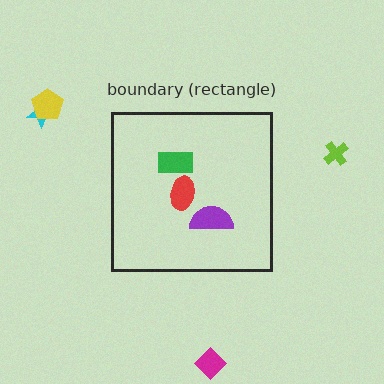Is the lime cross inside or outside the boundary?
Outside.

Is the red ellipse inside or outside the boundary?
Inside.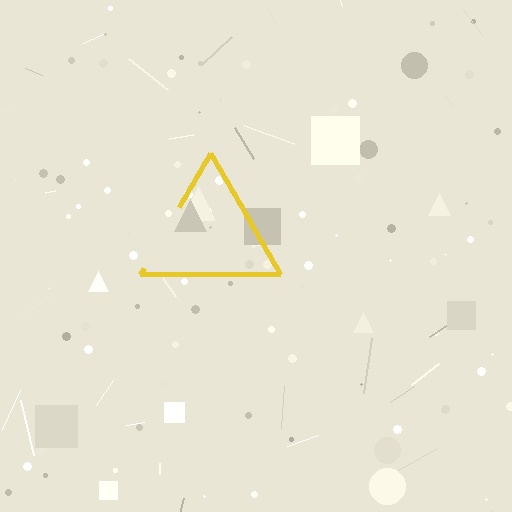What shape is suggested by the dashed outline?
The dashed outline suggests a triangle.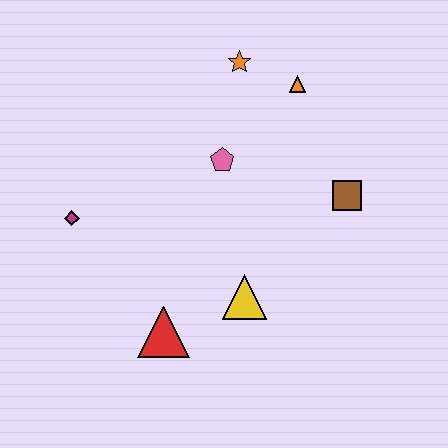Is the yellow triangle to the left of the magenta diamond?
No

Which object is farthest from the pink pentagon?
The red triangle is farthest from the pink pentagon.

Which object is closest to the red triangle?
The yellow triangle is closest to the red triangle.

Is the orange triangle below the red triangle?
No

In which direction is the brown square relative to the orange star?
The brown square is below the orange star.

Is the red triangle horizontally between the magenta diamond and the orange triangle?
Yes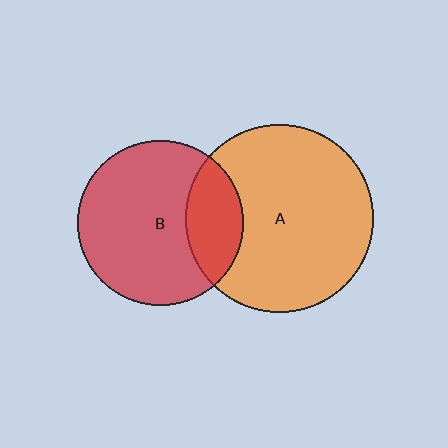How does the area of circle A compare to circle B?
Approximately 1.3 times.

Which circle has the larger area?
Circle A (orange).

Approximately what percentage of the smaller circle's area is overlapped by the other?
Approximately 25%.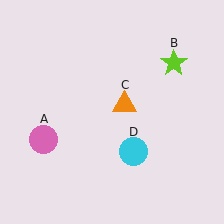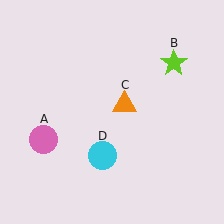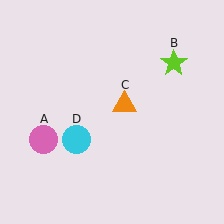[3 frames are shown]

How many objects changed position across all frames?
1 object changed position: cyan circle (object D).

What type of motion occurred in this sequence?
The cyan circle (object D) rotated clockwise around the center of the scene.